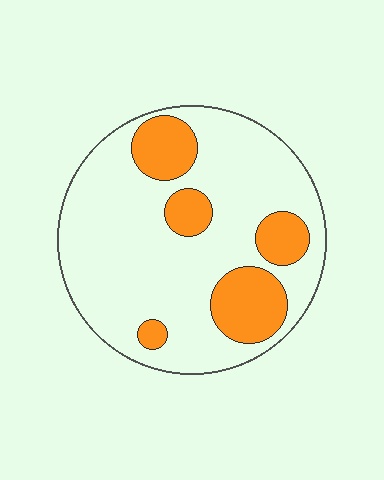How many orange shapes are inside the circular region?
5.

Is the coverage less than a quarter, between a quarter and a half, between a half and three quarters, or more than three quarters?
Less than a quarter.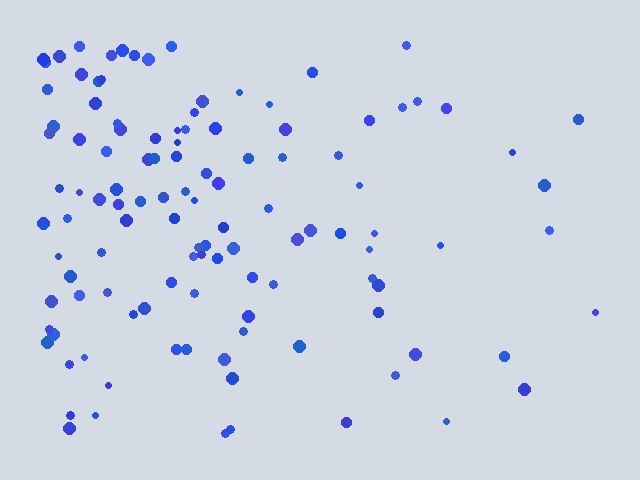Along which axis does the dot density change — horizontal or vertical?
Horizontal.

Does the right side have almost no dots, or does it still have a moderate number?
Still a moderate number, just noticeably fewer than the left.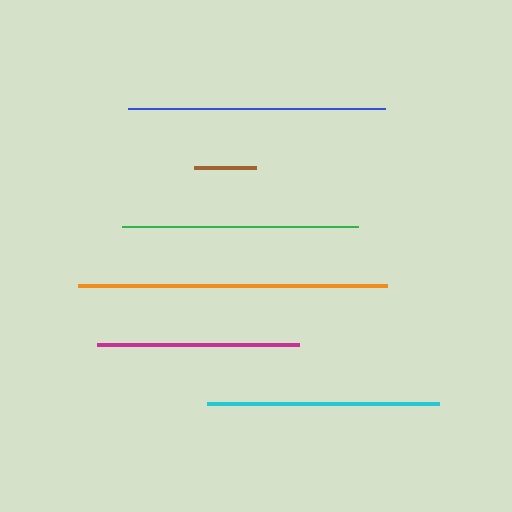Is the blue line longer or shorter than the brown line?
The blue line is longer than the brown line.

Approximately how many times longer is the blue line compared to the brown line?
The blue line is approximately 4.1 times the length of the brown line.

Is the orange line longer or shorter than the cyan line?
The orange line is longer than the cyan line.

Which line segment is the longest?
The orange line is the longest at approximately 309 pixels.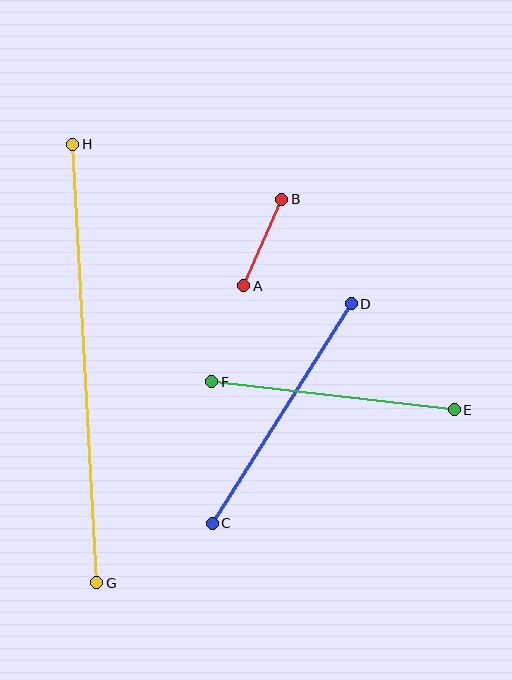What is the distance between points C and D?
The distance is approximately 260 pixels.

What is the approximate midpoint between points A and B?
The midpoint is at approximately (263, 243) pixels.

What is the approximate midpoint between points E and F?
The midpoint is at approximately (333, 396) pixels.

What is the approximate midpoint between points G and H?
The midpoint is at approximately (85, 364) pixels.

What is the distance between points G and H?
The distance is approximately 439 pixels.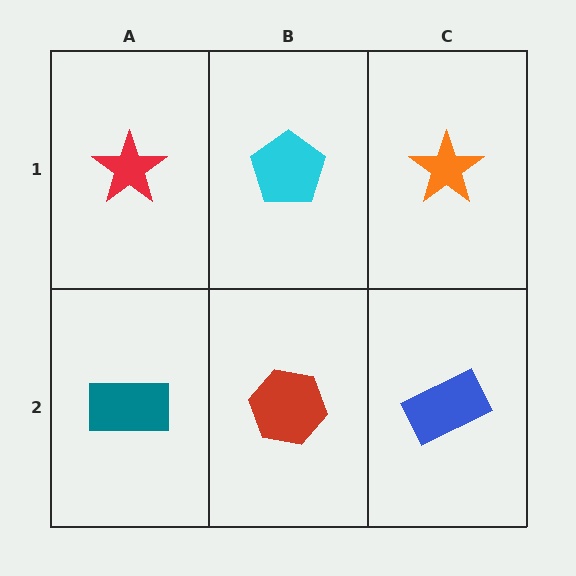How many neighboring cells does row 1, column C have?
2.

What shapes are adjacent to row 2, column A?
A red star (row 1, column A), a red hexagon (row 2, column B).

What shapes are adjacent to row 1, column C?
A blue rectangle (row 2, column C), a cyan pentagon (row 1, column B).